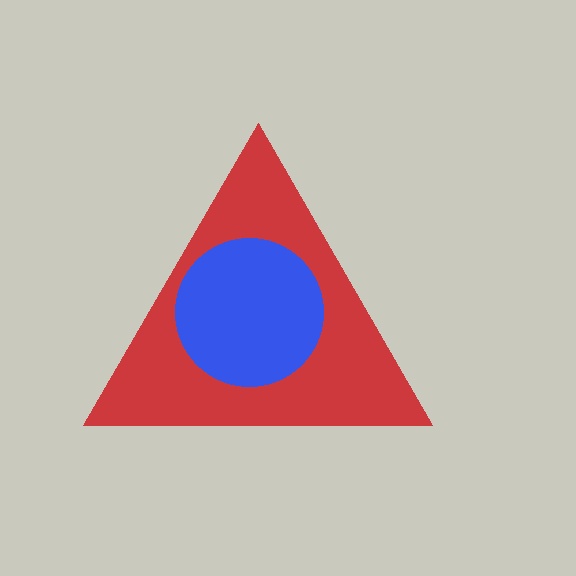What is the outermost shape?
The red triangle.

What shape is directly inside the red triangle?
The blue circle.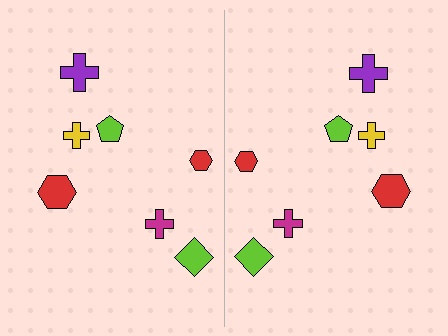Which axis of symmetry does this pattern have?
The pattern has a vertical axis of symmetry running through the center of the image.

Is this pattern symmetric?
Yes, this pattern has bilateral (reflection) symmetry.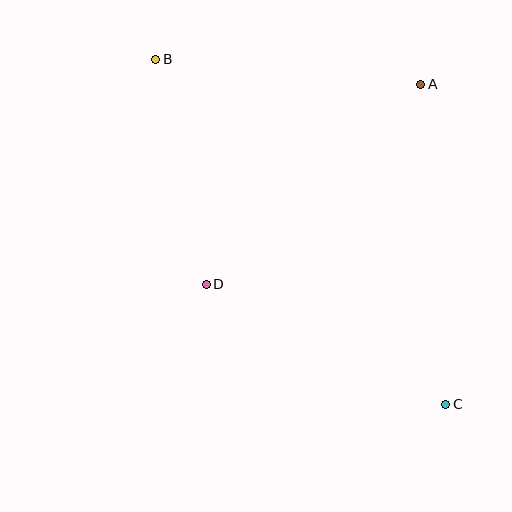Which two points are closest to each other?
Points B and D are closest to each other.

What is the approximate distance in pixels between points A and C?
The distance between A and C is approximately 321 pixels.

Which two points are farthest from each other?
Points B and C are farthest from each other.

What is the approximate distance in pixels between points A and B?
The distance between A and B is approximately 266 pixels.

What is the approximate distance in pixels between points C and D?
The distance between C and D is approximately 268 pixels.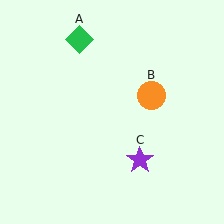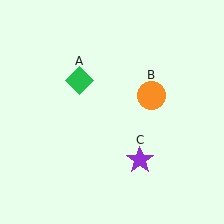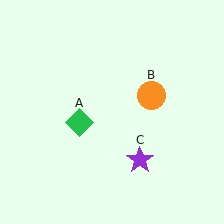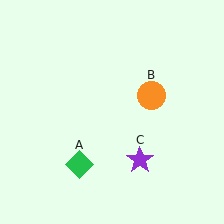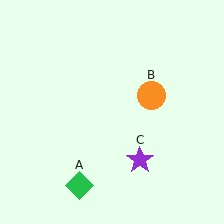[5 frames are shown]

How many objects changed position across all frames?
1 object changed position: green diamond (object A).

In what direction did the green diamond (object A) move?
The green diamond (object A) moved down.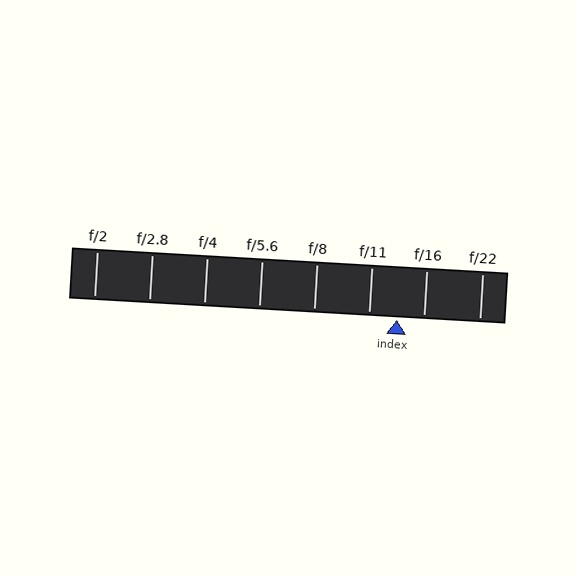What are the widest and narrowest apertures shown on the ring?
The widest aperture shown is f/2 and the narrowest is f/22.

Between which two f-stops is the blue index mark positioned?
The index mark is between f/11 and f/16.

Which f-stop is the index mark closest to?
The index mark is closest to f/11.